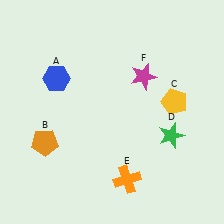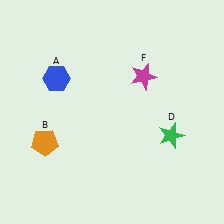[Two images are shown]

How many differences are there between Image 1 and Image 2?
There are 2 differences between the two images.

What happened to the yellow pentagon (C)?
The yellow pentagon (C) was removed in Image 2. It was in the top-right area of Image 1.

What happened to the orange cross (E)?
The orange cross (E) was removed in Image 2. It was in the bottom-right area of Image 1.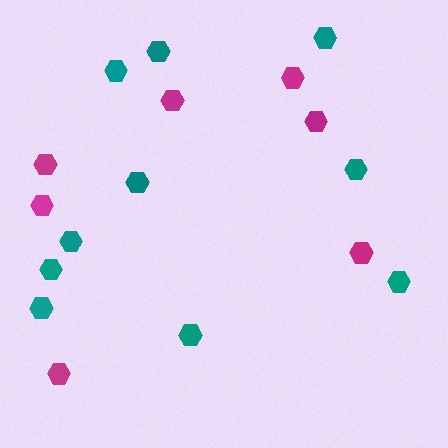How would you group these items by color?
There are 2 groups: one group of magenta hexagons (7) and one group of teal hexagons (10).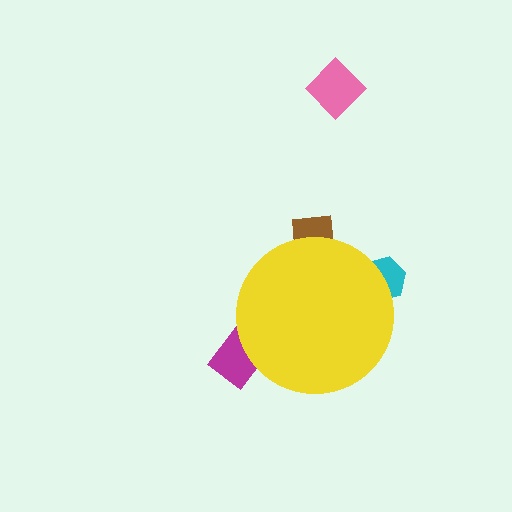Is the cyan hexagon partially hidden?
Yes, the cyan hexagon is partially hidden behind the yellow circle.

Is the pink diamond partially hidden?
No, the pink diamond is fully visible.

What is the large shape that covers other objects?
A yellow circle.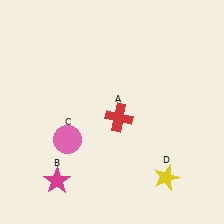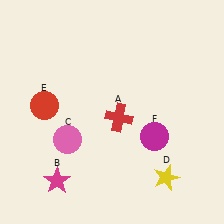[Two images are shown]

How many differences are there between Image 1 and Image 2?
There are 2 differences between the two images.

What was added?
A red circle (E), a magenta circle (F) were added in Image 2.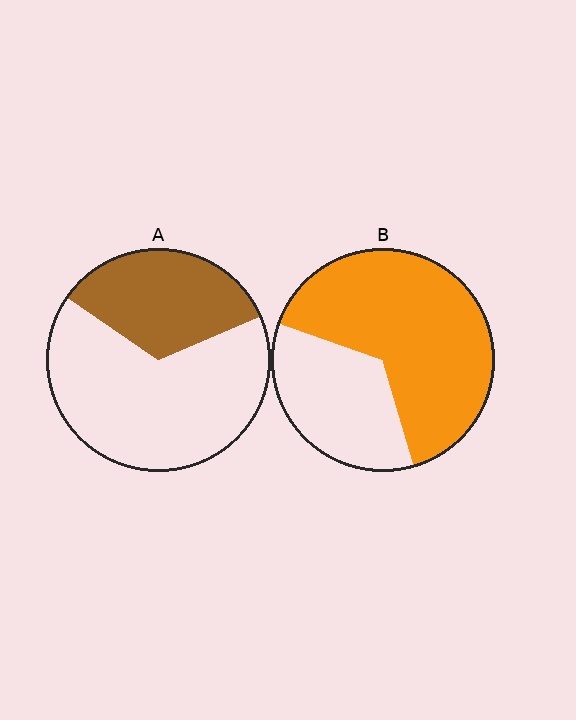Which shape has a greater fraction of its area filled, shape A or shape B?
Shape B.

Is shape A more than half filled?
No.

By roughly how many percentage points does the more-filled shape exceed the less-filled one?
By roughly 30 percentage points (B over A).